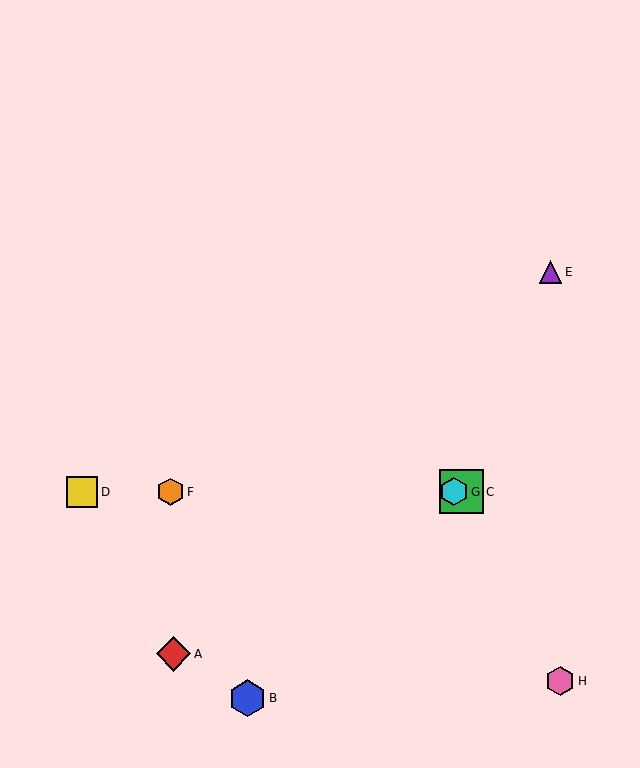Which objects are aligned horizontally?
Objects C, D, F, G are aligned horizontally.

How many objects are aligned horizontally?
4 objects (C, D, F, G) are aligned horizontally.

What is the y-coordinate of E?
Object E is at y≈272.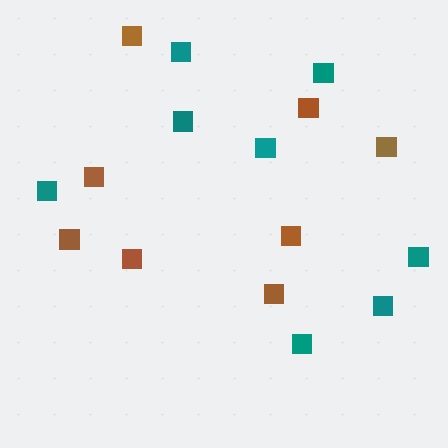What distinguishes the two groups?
There are 2 groups: one group of teal squares (8) and one group of brown squares (8).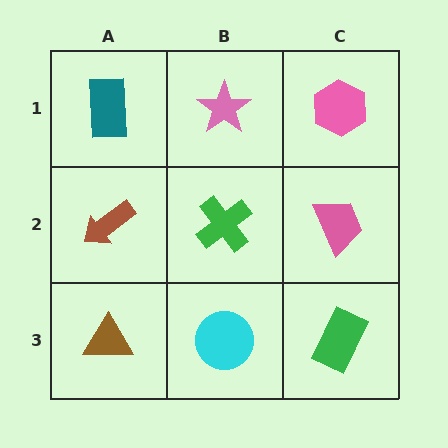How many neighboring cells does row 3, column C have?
2.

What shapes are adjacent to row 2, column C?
A pink hexagon (row 1, column C), a green rectangle (row 3, column C), a green cross (row 2, column B).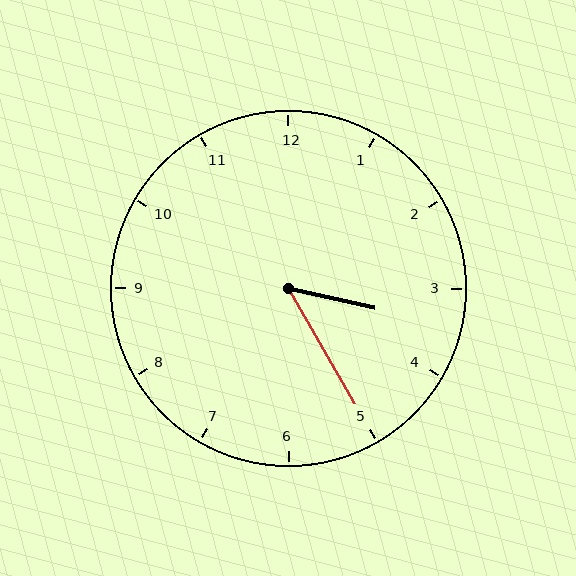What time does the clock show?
3:25.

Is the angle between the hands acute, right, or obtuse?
It is acute.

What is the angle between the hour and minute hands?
Approximately 48 degrees.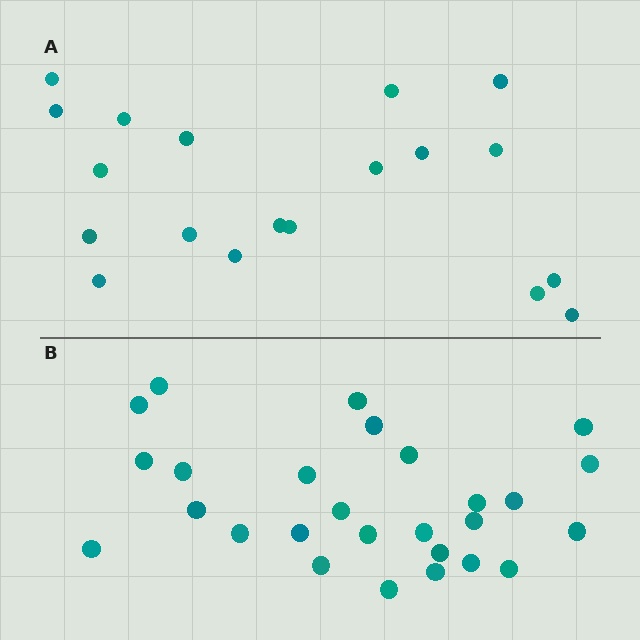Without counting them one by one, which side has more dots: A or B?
Region B (the bottom region) has more dots.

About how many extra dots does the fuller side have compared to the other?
Region B has roughly 8 or so more dots than region A.